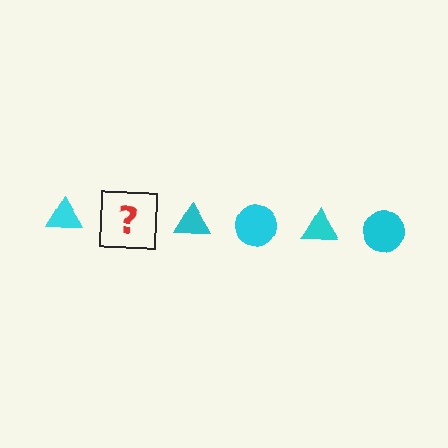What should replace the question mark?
The question mark should be replaced with a cyan circle.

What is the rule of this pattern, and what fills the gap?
The rule is that the pattern cycles through triangle, circle shapes in cyan. The gap should be filled with a cyan circle.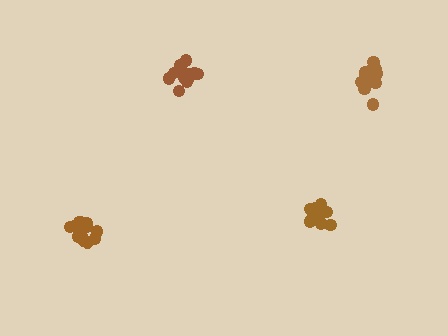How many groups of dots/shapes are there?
There are 4 groups.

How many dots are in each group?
Group 1: 12 dots, Group 2: 16 dots, Group 3: 14 dots, Group 4: 14 dots (56 total).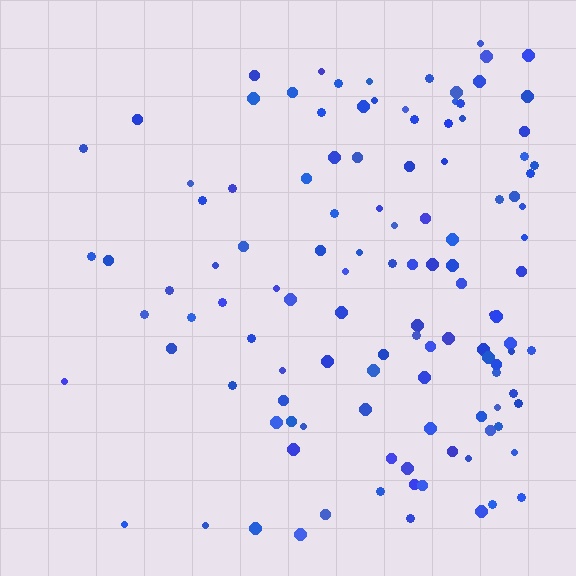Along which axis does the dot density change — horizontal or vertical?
Horizontal.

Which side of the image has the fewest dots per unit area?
The left.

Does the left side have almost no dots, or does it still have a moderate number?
Still a moderate number, just noticeably fewer than the right.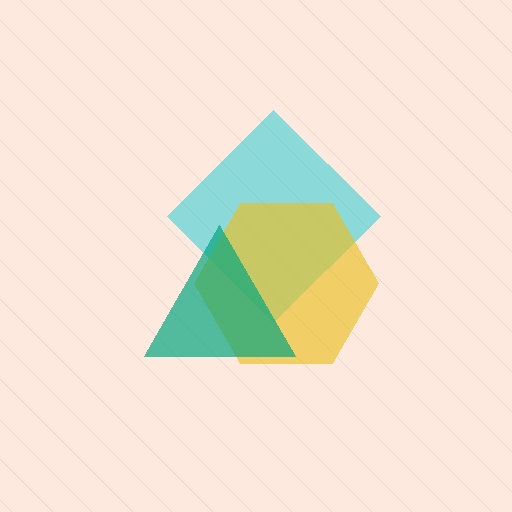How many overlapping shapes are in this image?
There are 3 overlapping shapes in the image.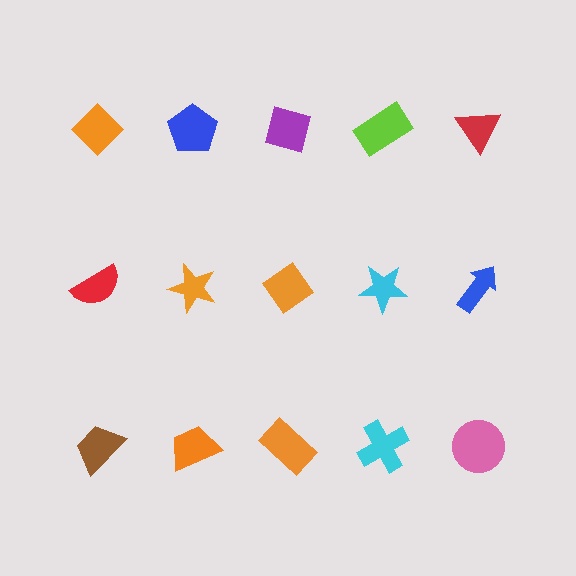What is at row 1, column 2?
A blue pentagon.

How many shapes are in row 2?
5 shapes.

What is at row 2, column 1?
A red semicircle.